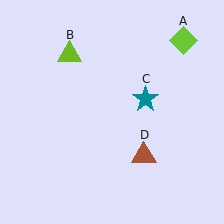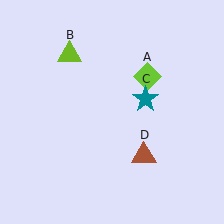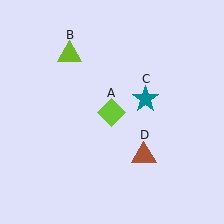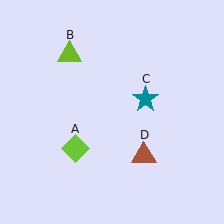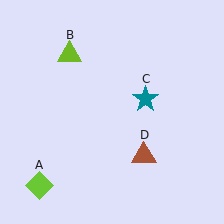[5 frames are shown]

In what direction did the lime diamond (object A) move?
The lime diamond (object A) moved down and to the left.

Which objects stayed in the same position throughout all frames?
Lime triangle (object B) and teal star (object C) and brown triangle (object D) remained stationary.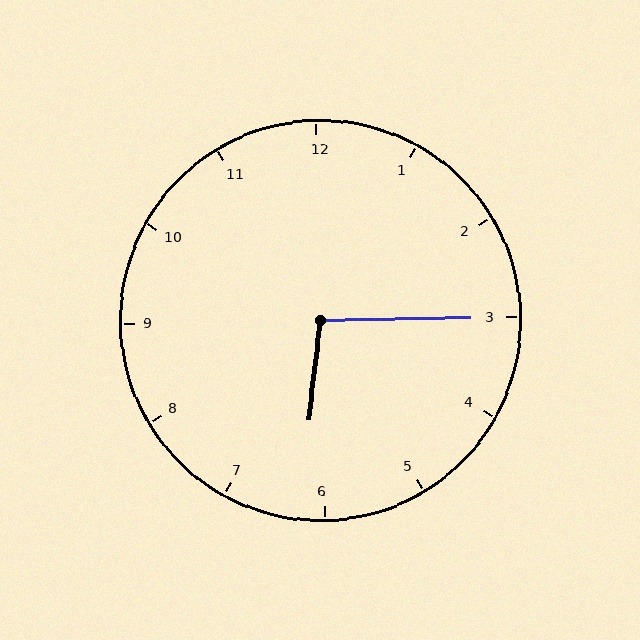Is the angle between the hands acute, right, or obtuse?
It is obtuse.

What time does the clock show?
6:15.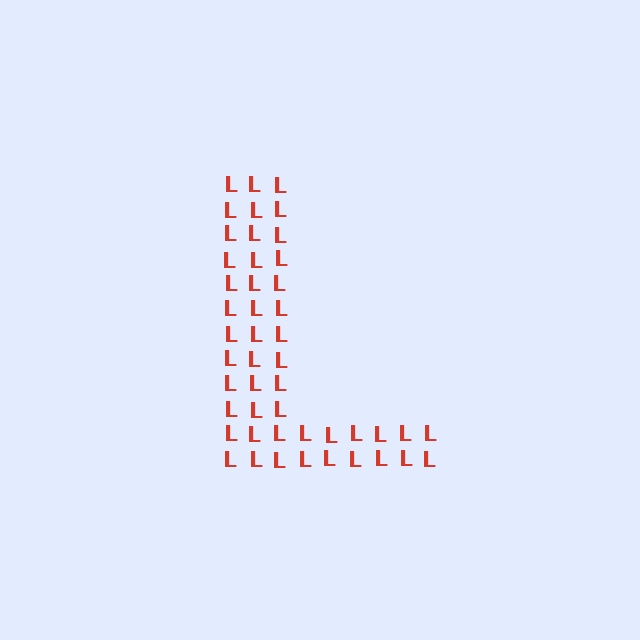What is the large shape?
The large shape is the letter L.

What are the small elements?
The small elements are letter L's.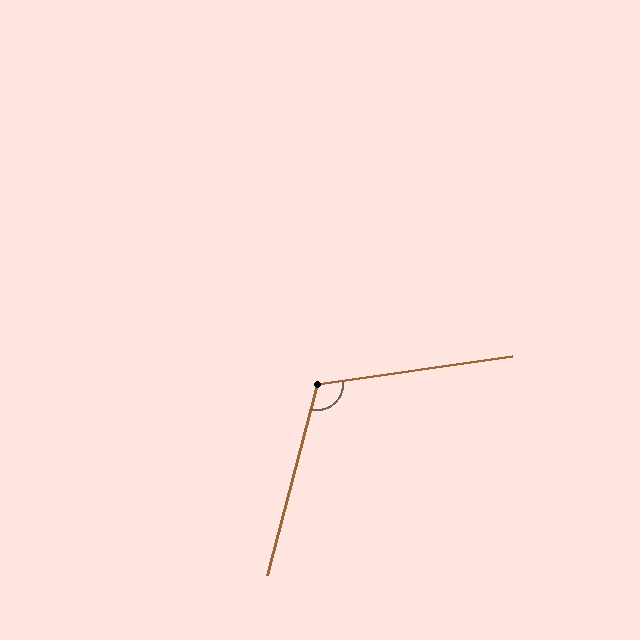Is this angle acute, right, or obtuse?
It is obtuse.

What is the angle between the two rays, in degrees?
Approximately 113 degrees.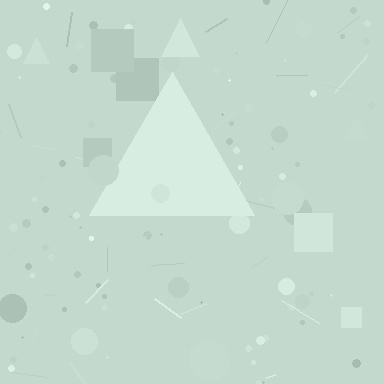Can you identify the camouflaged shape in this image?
The camouflaged shape is a triangle.